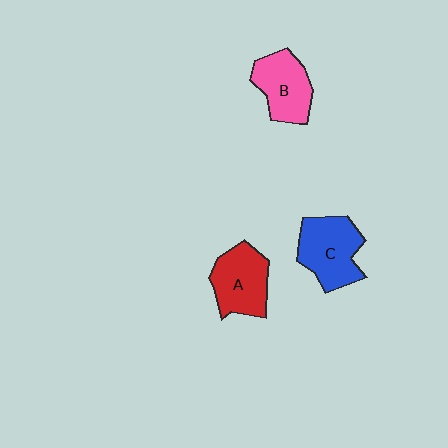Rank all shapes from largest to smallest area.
From largest to smallest: C (blue), A (red), B (pink).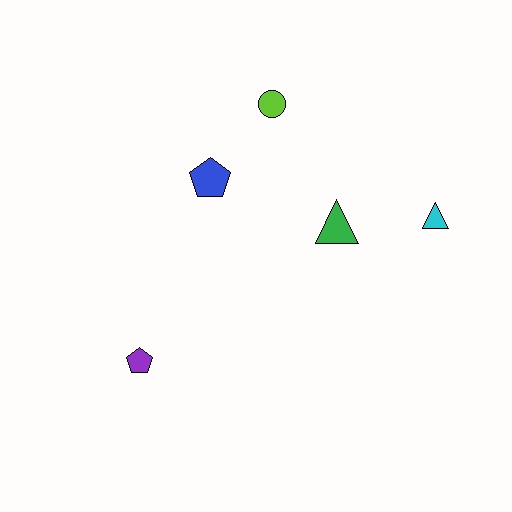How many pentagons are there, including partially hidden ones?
There are 2 pentagons.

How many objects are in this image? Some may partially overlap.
There are 5 objects.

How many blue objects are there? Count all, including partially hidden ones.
There is 1 blue object.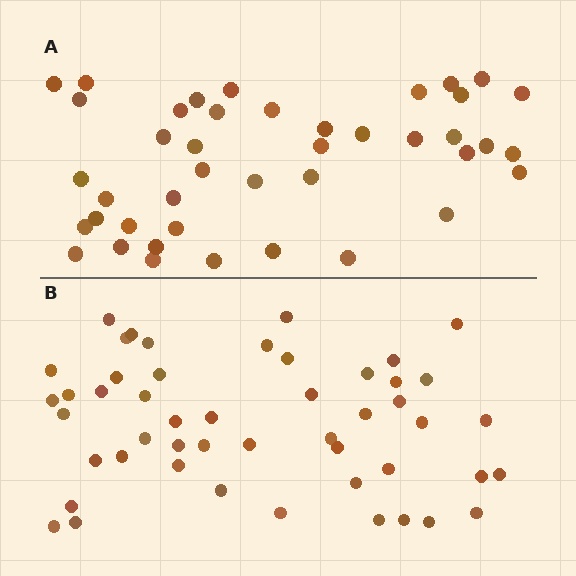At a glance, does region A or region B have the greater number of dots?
Region B (the bottom region) has more dots.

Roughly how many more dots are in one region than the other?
Region B has roughly 8 or so more dots than region A.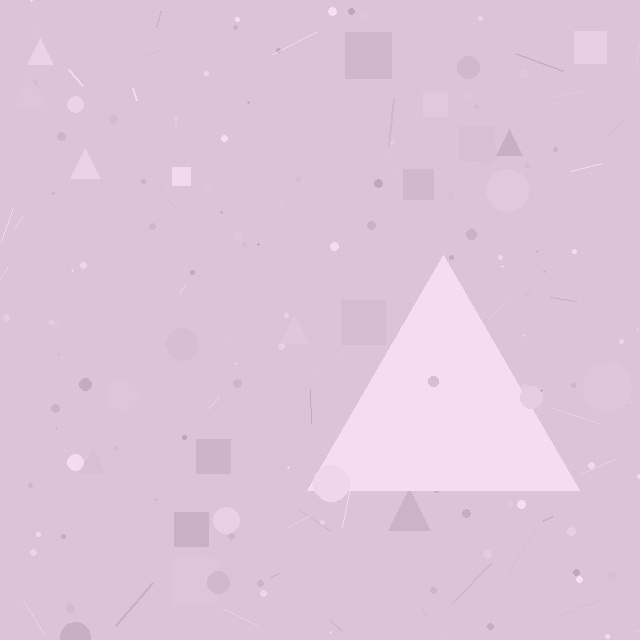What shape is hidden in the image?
A triangle is hidden in the image.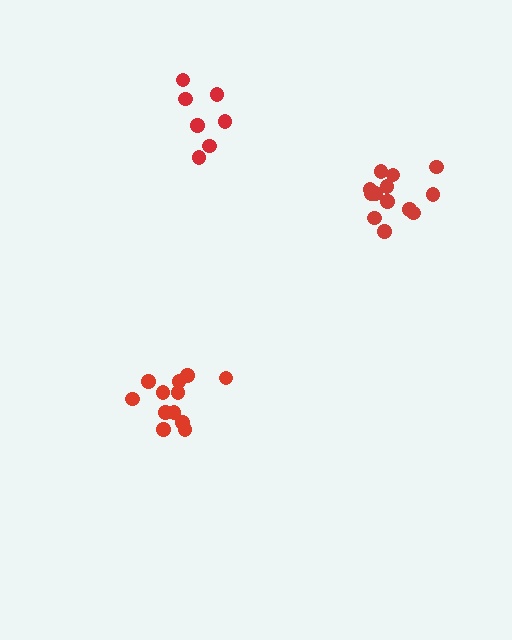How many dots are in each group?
Group 1: 13 dots, Group 2: 7 dots, Group 3: 12 dots (32 total).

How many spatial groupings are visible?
There are 3 spatial groupings.